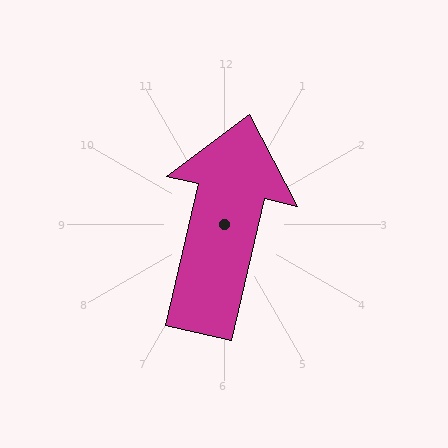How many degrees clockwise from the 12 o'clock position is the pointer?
Approximately 13 degrees.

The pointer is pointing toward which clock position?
Roughly 12 o'clock.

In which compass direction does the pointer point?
North.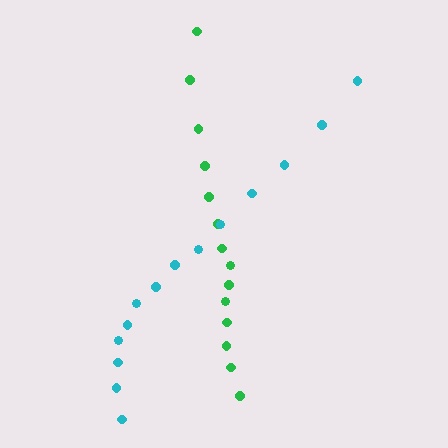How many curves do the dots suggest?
There are 2 distinct paths.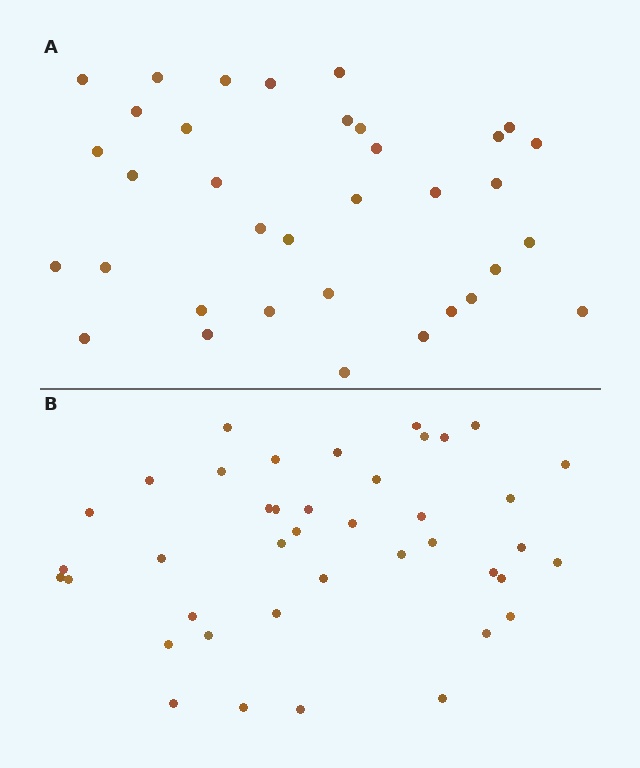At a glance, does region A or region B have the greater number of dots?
Region B (the bottom region) has more dots.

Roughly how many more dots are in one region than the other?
Region B has about 6 more dots than region A.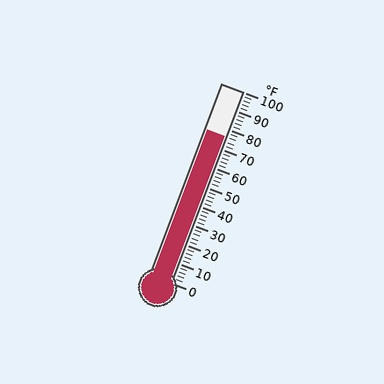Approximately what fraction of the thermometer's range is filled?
The thermometer is filled to approximately 75% of its range.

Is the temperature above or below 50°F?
The temperature is above 50°F.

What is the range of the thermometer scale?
The thermometer scale ranges from 0°F to 100°F.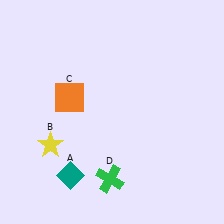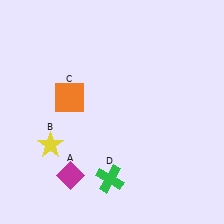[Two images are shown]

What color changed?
The diamond (A) changed from teal in Image 1 to magenta in Image 2.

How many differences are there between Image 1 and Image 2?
There is 1 difference between the two images.